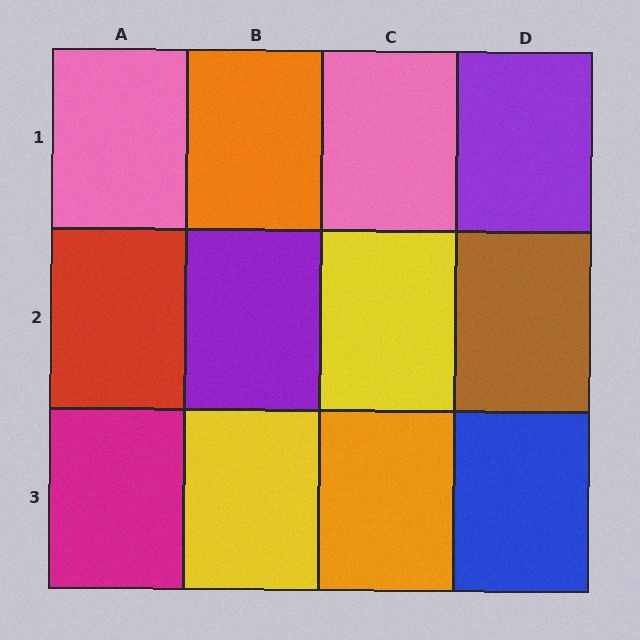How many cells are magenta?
1 cell is magenta.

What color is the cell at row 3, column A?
Magenta.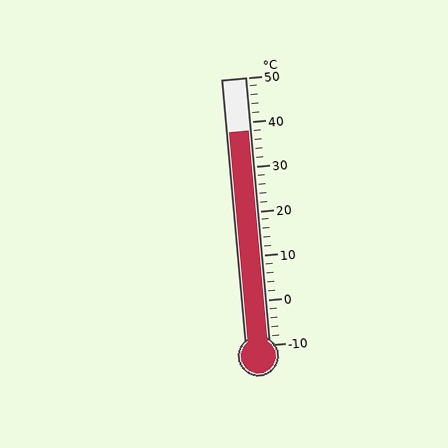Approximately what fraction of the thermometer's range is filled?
The thermometer is filled to approximately 80% of its range.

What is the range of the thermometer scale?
The thermometer scale ranges from -10°C to 50°C.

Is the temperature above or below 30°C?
The temperature is above 30°C.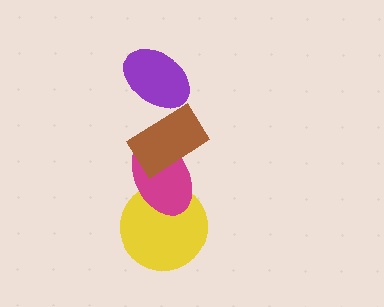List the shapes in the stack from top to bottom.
From top to bottom: the purple ellipse, the brown rectangle, the magenta ellipse, the yellow circle.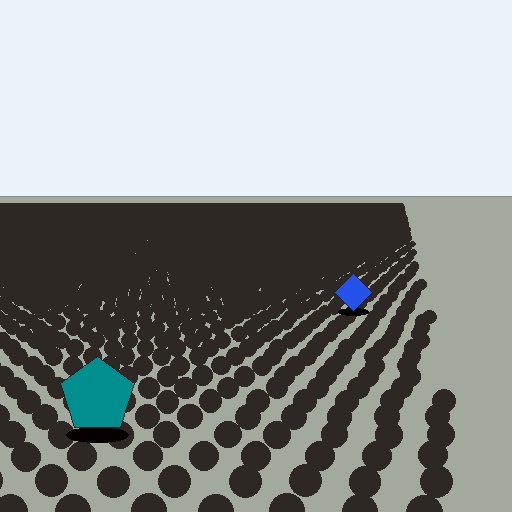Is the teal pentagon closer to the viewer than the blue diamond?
Yes. The teal pentagon is closer — you can tell from the texture gradient: the ground texture is coarser near it.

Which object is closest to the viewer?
The teal pentagon is closest. The texture marks near it are larger and more spread out.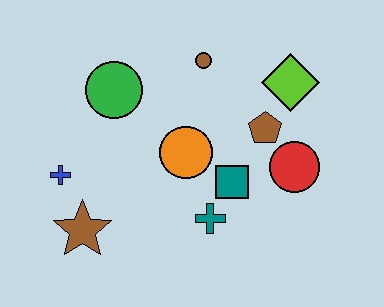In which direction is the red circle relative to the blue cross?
The red circle is to the right of the blue cross.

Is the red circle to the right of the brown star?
Yes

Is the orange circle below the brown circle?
Yes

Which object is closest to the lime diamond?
The brown pentagon is closest to the lime diamond.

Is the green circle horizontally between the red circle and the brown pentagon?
No